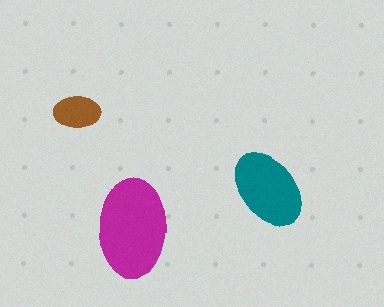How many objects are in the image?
There are 3 objects in the image.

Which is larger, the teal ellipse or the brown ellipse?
The teal one.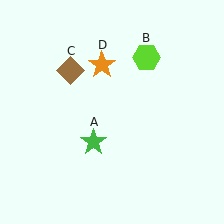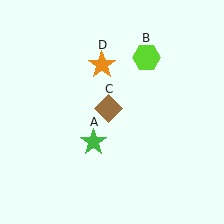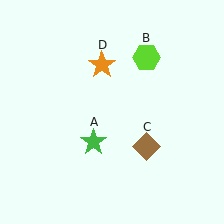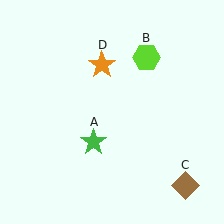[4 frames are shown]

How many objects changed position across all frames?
1 object changed position: brown diamond (object C).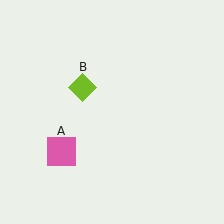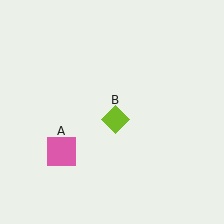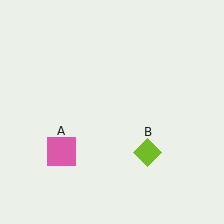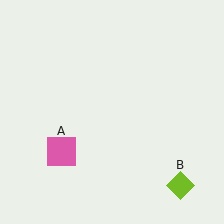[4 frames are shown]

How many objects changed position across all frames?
1 object changed position: lime diamond (object B).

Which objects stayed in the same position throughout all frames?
Pink square (object A) remained stationary.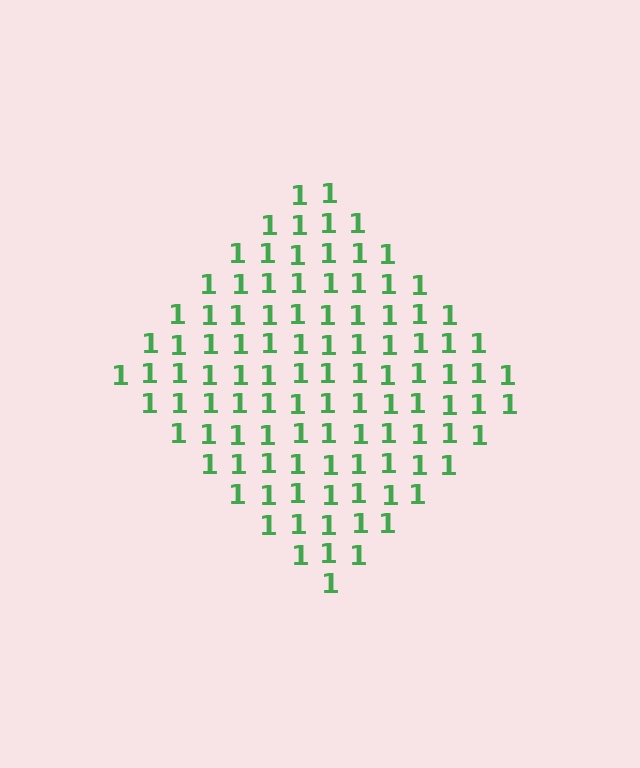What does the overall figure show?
The overall figure shows a diamond.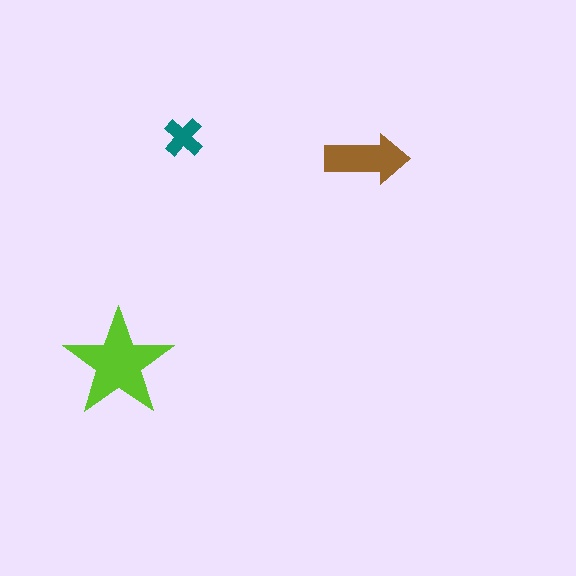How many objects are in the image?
There are 3 objects in the image.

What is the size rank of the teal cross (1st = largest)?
3rd.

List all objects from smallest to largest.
The teal cross, the brown arrow, the lime star.